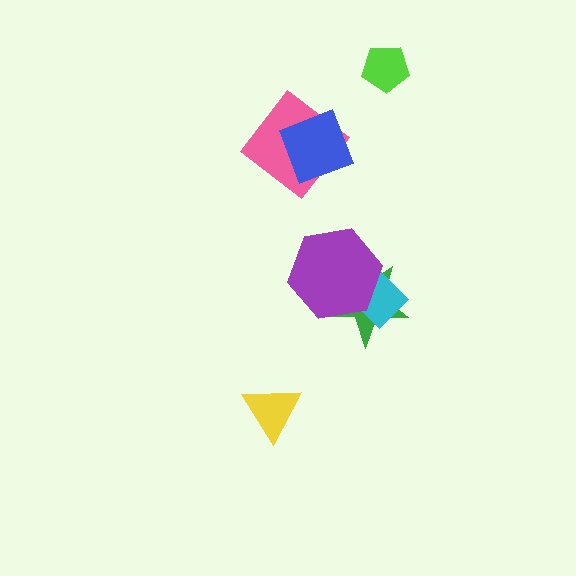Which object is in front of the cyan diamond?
The purple hexagon is in front of the cyan diamond.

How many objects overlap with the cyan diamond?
2 objects overlap with the cyan diamond.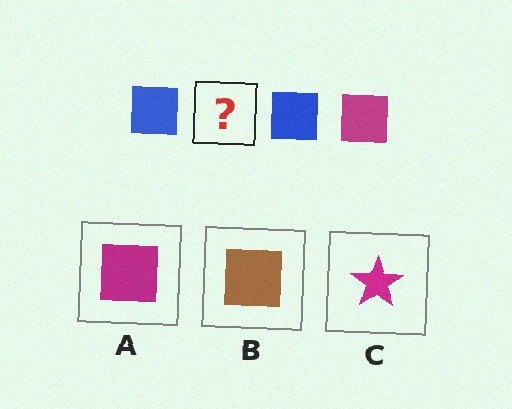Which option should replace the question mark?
Option A.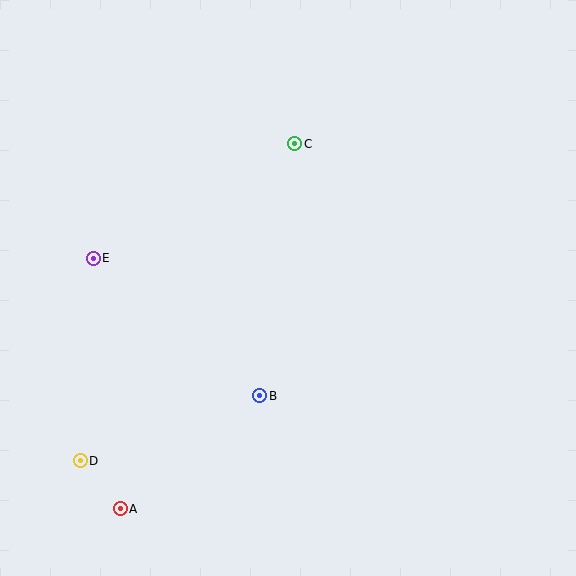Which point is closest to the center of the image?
Point B at (260, 396) is closest to the center.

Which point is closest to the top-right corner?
Point C is closest to the top-right corner.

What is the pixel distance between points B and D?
The distance between B and D is 191 pixels.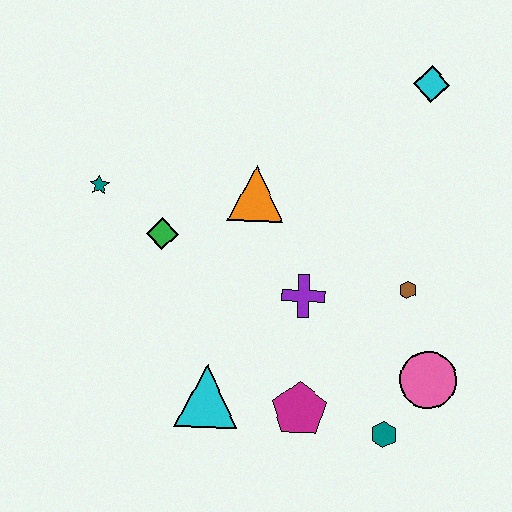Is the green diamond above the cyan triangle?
Yes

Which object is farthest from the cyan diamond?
The cyan triangle is farthest from the cyan diamond.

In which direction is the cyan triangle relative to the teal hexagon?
The cyan triangle is to the left of the teal hexagon.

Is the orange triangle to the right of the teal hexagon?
No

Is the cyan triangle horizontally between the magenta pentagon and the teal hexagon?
No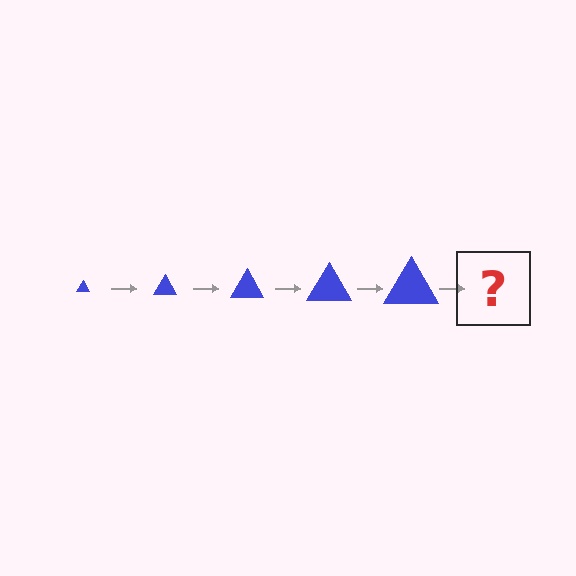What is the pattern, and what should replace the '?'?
The pattern is that the triangle gets progressively larger each step. The '?' should be a blue triangle, larger than the previous one.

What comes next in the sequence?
The next element should be a blue triangle, larger than the previous one.